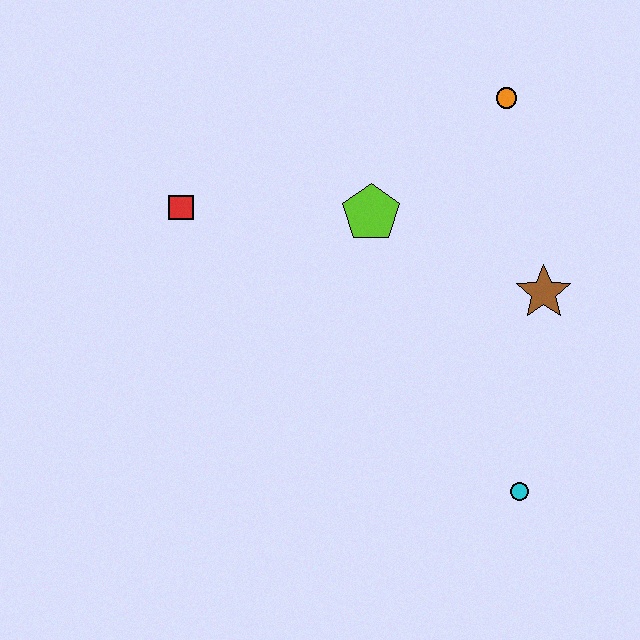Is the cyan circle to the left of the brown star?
Yes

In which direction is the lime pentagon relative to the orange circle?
The lime pentagon is to the left of the orange circle.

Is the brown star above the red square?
No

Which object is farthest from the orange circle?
The cyan circle is farthest from the orange circle.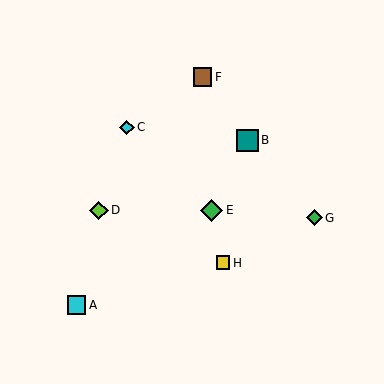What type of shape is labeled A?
Shape A is a cyan square.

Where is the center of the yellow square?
The center of the yellow square is at (223, 263).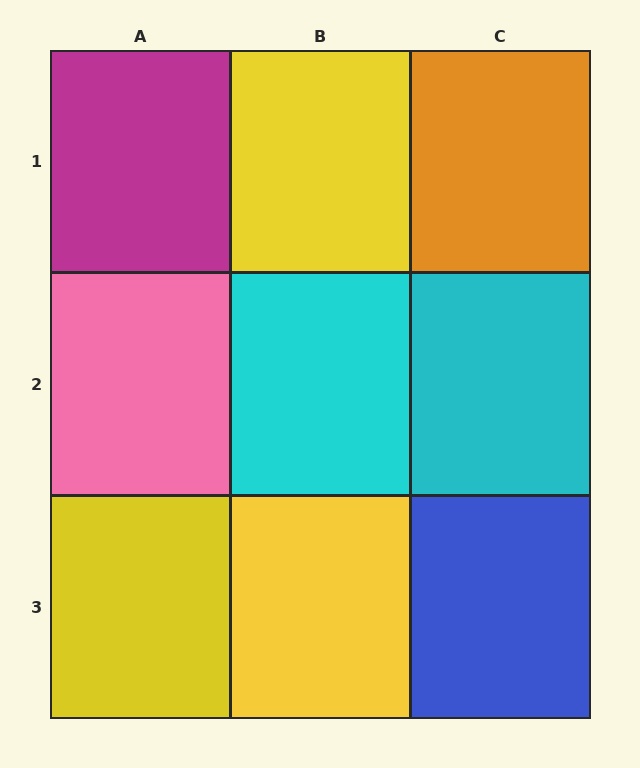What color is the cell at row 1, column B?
Yellow.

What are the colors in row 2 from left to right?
Pink, cyan, cyan.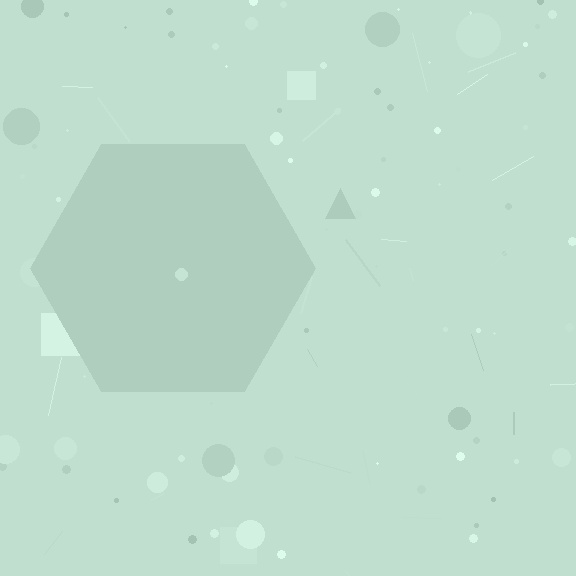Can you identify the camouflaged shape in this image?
The camouflaged shape is a hexagon.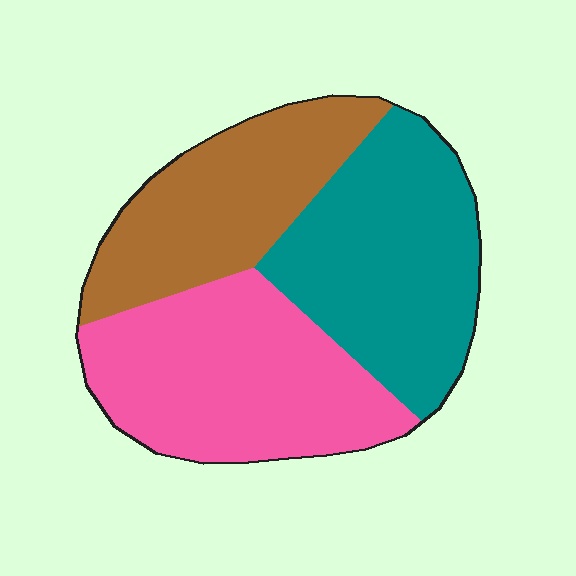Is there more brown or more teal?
Teal.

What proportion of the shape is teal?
Teal takes up between a third and a half of the shape.